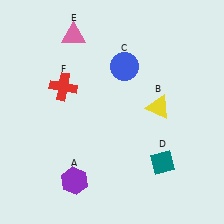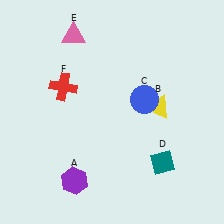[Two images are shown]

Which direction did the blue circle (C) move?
The blue circle (C) moved down.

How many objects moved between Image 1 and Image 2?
1 object moved between the two images.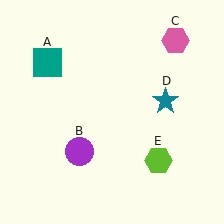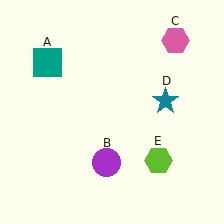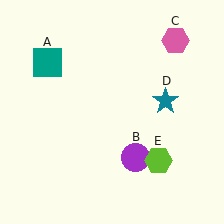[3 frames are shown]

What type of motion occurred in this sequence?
The purple circle (object B) rotated counterclockwise around the center of the scene.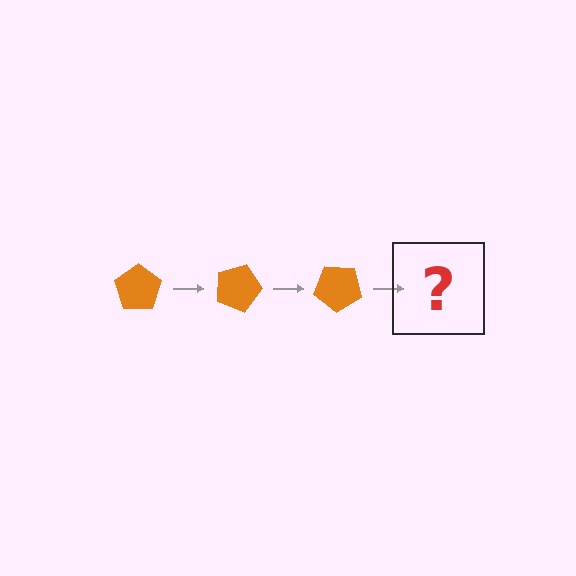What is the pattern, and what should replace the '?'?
The pattern is that the pentagon rotates 20 degrees each step. The '?' should be an orange pentagon rotated 60 degrees.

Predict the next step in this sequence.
The next step is an orange pentagon rotated 60 degrees.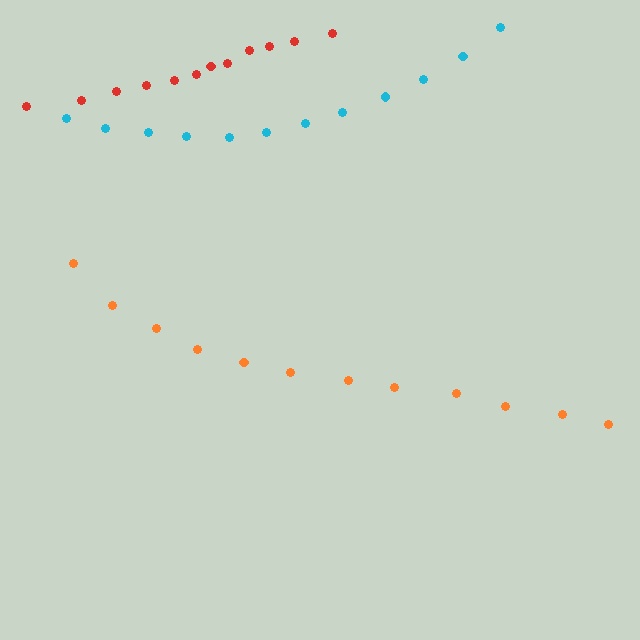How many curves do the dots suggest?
There are 3 distinct paths.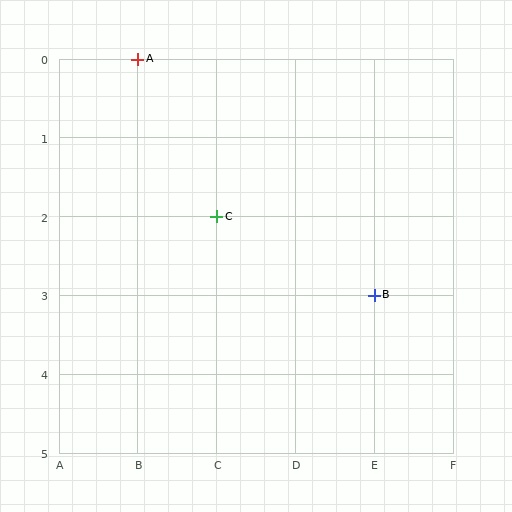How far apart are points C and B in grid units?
Points C and B are 2 columns and 1 row apart (about 2.2 grid units diagonally).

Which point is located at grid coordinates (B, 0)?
Point A is at (B, 0).